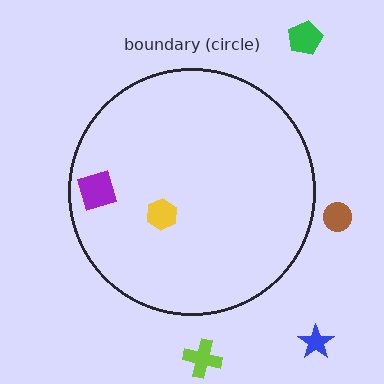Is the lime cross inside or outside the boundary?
Outside.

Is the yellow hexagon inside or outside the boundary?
Inside.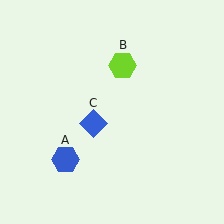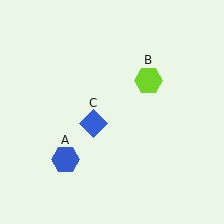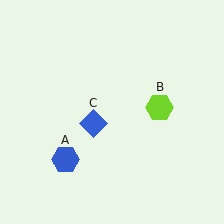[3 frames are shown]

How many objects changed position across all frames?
1 object changed position: lime hexagon (object B).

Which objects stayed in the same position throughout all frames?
Blue hexagon (object A) and blue diamond (object C) remained stationary.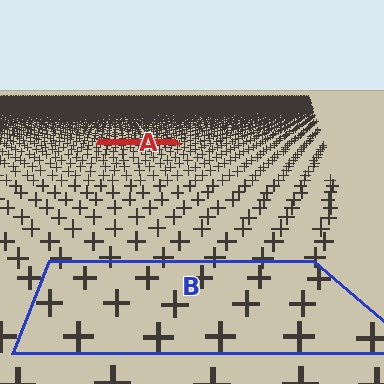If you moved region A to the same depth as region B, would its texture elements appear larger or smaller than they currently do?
They would appear larger. At a closer depth, the same texture elements are projected at a bigger on-screen size.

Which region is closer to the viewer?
Region B is closer. The texture elements there are larger and more spread out.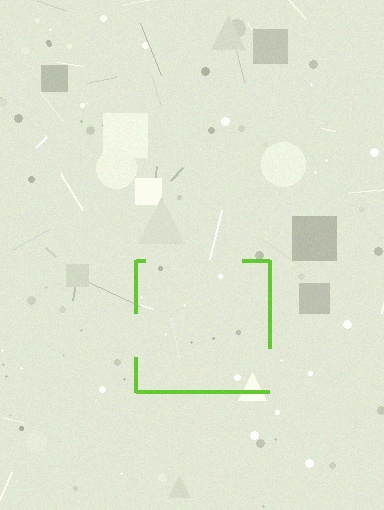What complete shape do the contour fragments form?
The contour fragments form a square.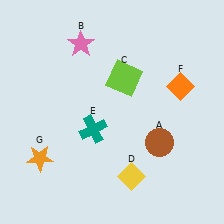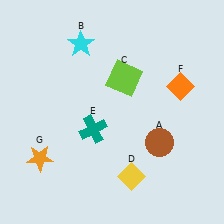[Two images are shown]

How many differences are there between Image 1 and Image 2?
There is 1 difference between the two images.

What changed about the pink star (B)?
In Image 1, B is pink. In Image 2, it changed to cyan.